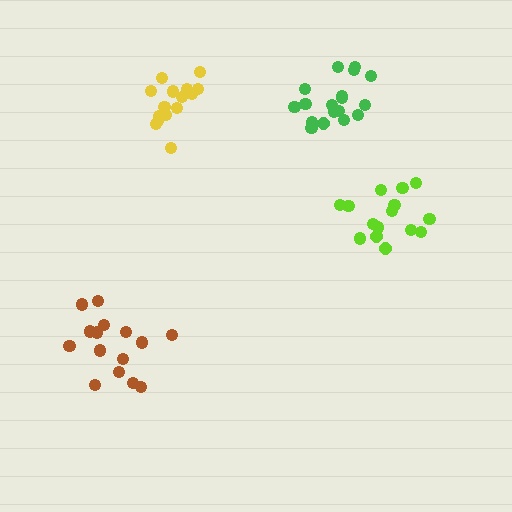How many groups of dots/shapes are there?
There are 4 groups.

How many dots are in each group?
Group 1: 16 dots, Group 2: 15 dots, Group 3: 18 dots, Group 4: 15 dots (64 total).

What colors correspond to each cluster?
The clusters are colored: yellow, lime, green, brown.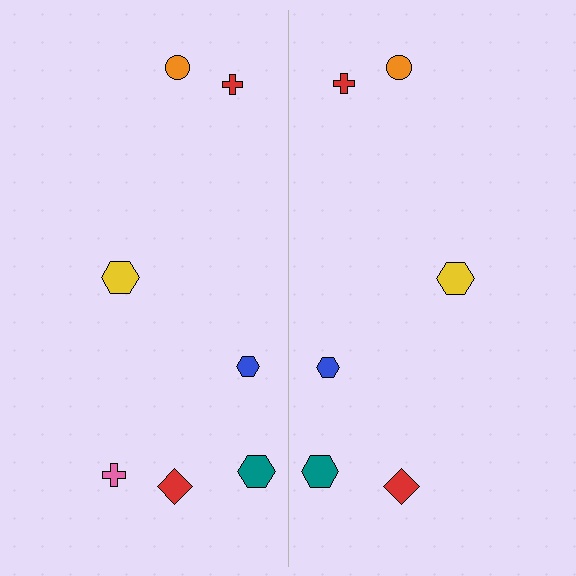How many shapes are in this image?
There are 13 shapes in this image.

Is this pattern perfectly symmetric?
No, the pattern is not perfectly symmetric. A pink cross is missing from the right side.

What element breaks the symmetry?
A pink cross is missing from the right side.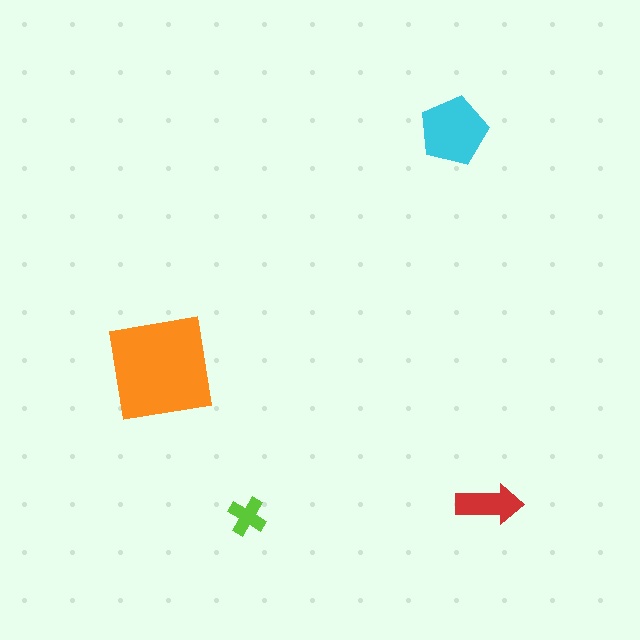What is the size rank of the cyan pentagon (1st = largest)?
2nd.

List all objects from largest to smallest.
The orange square, the cyan pentagon, the red arrow, the lime cross.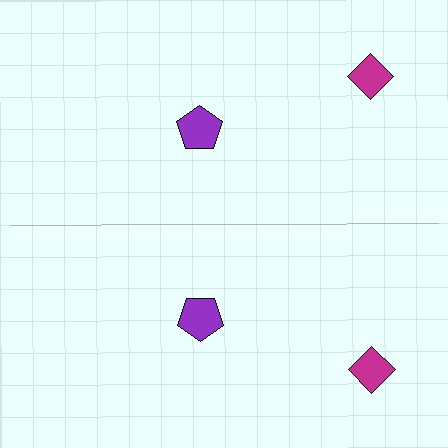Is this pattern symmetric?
Yes, this pattern has bilateral (reflection) symmetry.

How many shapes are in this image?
There are 4 shapes in this image.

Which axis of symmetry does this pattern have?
The pattern has a horizontal axis of symmetry running through the center of the image.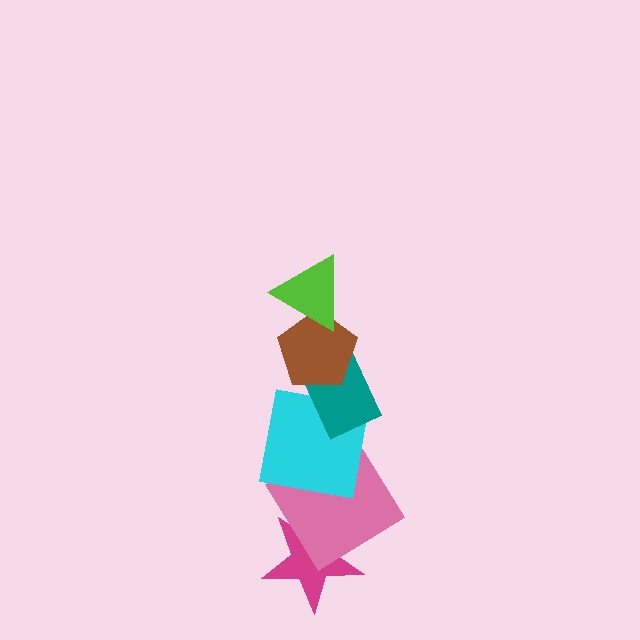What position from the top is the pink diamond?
The pink diamond is 5th from the top.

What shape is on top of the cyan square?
The teal rectangle is on top of the cyan square.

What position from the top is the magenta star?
The magenta star is 6th from the top.